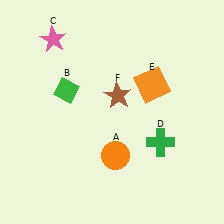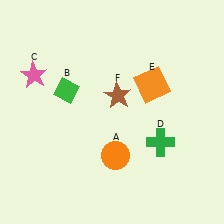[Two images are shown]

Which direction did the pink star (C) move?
The pink star (C) moved down.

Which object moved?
The pink star (C) moved down.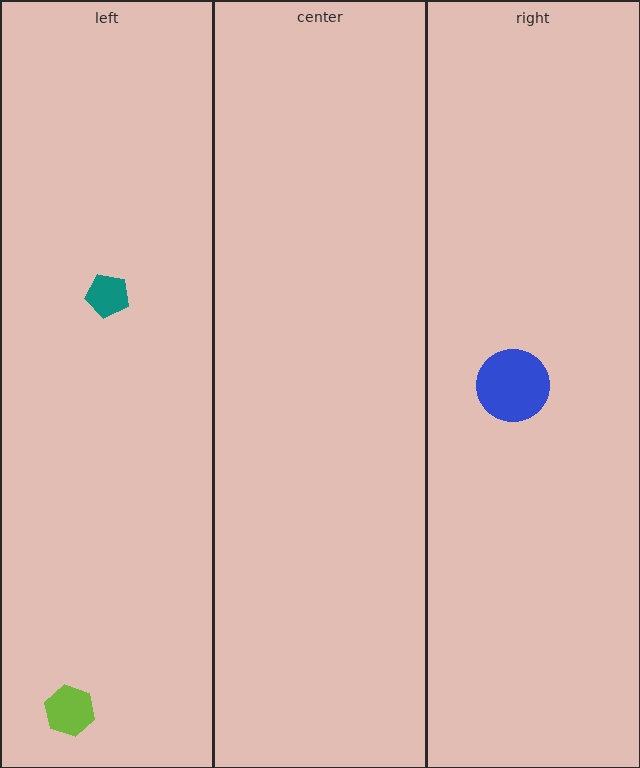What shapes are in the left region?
The teal pentagon, the lime hexagon.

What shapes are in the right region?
The blue circle.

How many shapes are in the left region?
2.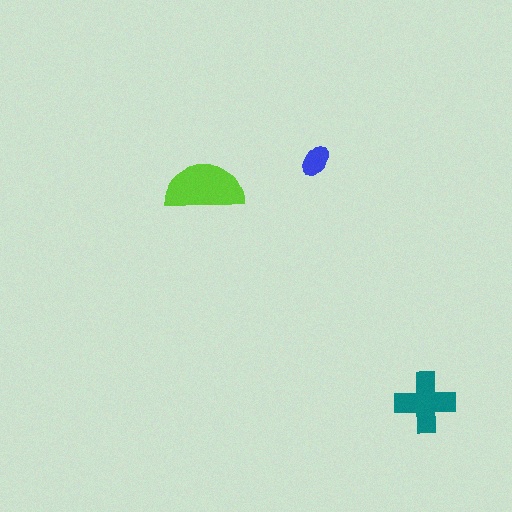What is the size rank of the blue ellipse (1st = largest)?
3rd.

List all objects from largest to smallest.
The lime semicircle, the teal cross, the blue ellipse.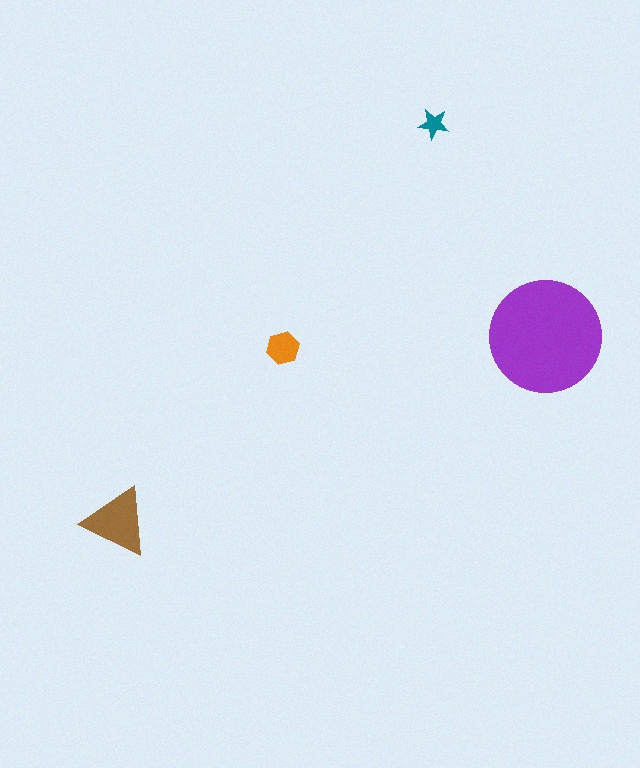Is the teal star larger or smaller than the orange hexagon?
Smaller.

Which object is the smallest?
The teal star.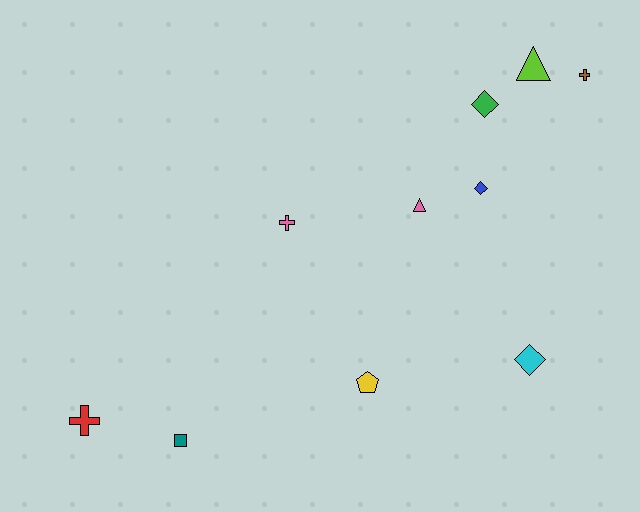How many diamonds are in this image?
There are 3 diamonds.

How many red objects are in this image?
There is 1 red object.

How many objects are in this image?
There are 10 objects.